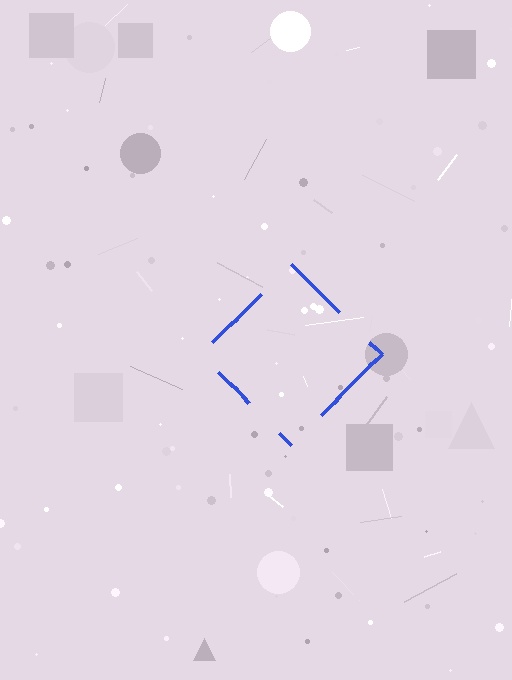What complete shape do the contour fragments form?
The contour fragments form a diamond.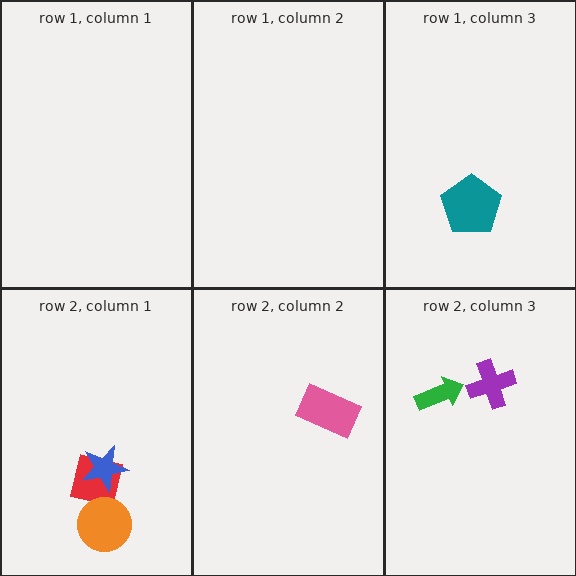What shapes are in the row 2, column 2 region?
The pink rectangle.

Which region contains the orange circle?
The row 2, column 1 region.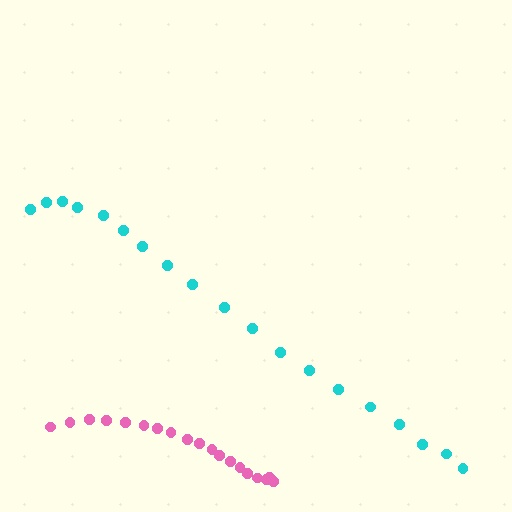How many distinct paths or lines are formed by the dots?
There are 2 distinct paths.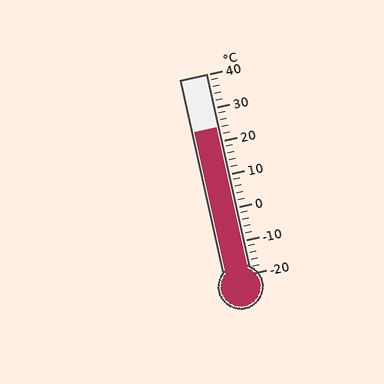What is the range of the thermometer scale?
The thermometer scale ranges from -20°C to 40°C.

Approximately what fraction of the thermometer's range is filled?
The thermometer is filled to approximately 75% of its range.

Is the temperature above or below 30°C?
The temperature is below 30°C.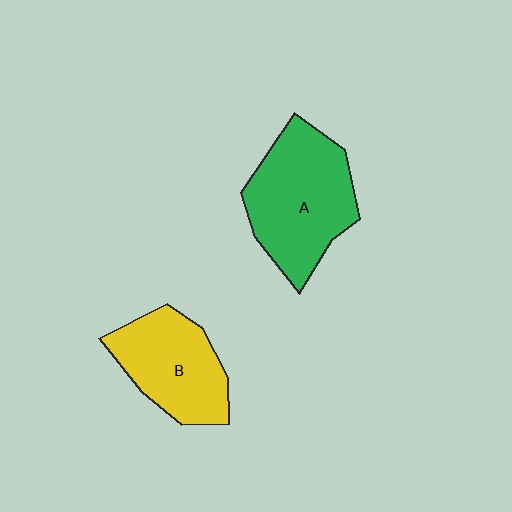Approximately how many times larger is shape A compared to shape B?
Approximately 1.3 times.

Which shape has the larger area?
Shape A (green).